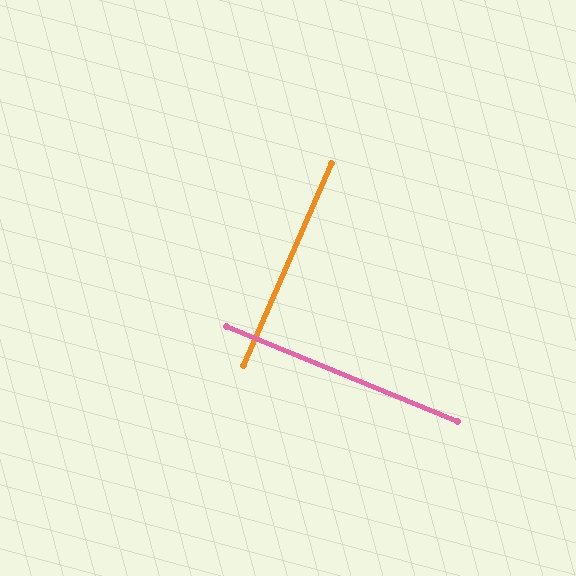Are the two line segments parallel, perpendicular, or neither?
Perpendicular — they meet at approximately 89°.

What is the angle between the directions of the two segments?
Approximately 89 degrees.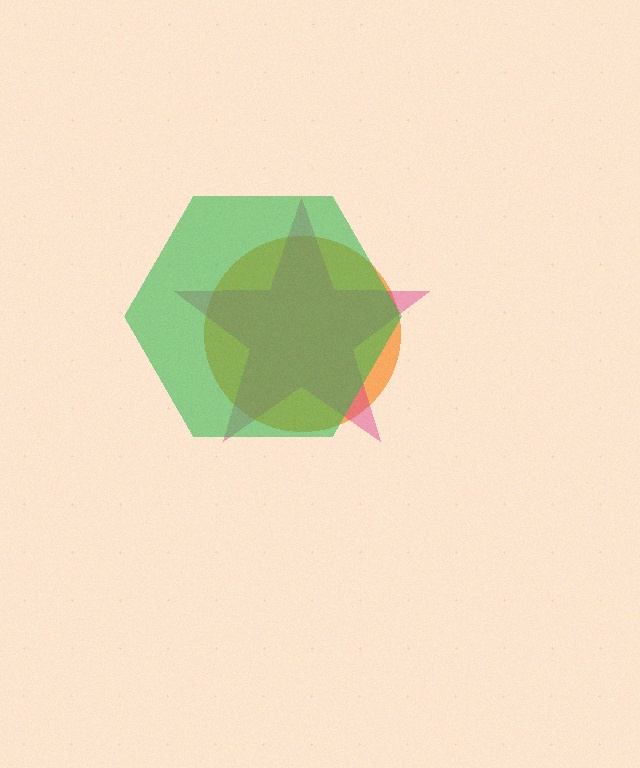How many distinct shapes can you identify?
There are 3 distinct shapes: an orange circle, a magenta star, a green hexagon.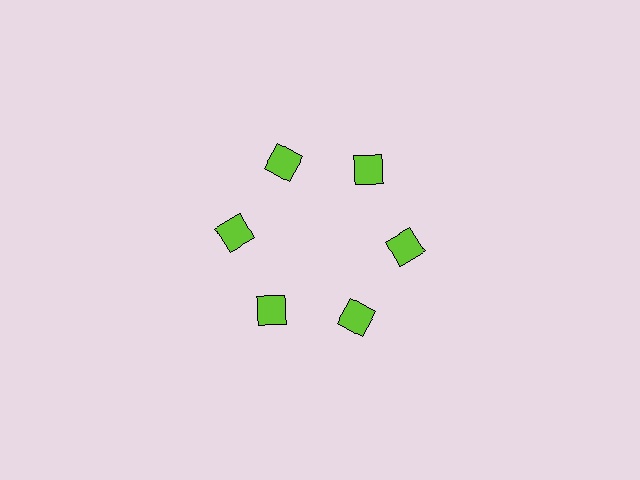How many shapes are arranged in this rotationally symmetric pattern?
There are 6 shapes, arranged in 6 groups of 1.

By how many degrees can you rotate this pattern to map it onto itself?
The pattern maps onto itself every 60 degrees of rotation.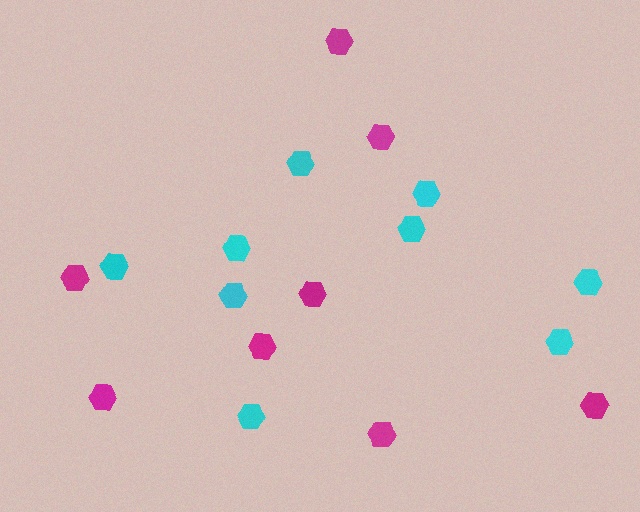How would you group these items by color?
There are 2 groups: one group of cyan hexagons (9) and one group of magenta hexagons (8).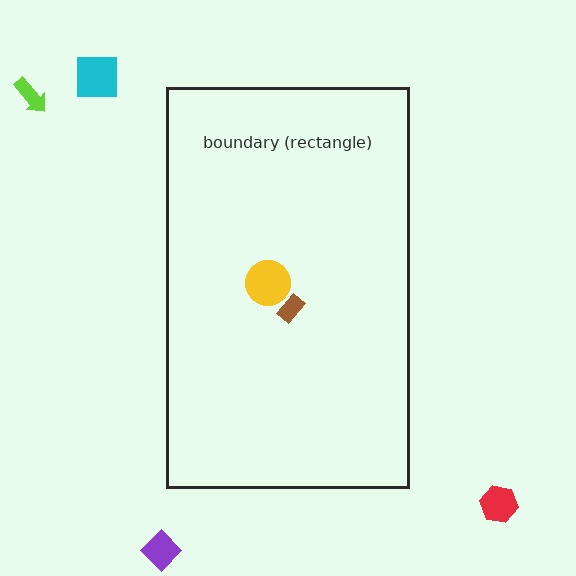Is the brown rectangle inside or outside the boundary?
Inside.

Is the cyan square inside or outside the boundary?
Outside.